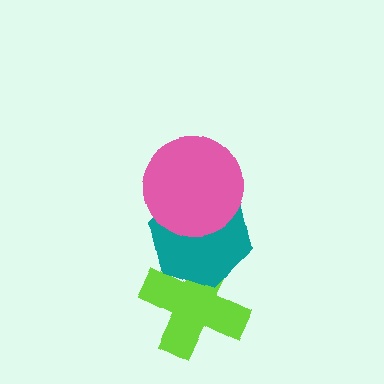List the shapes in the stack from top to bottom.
From top to bottom: the pink circle, the teal hexagon, the lime cross.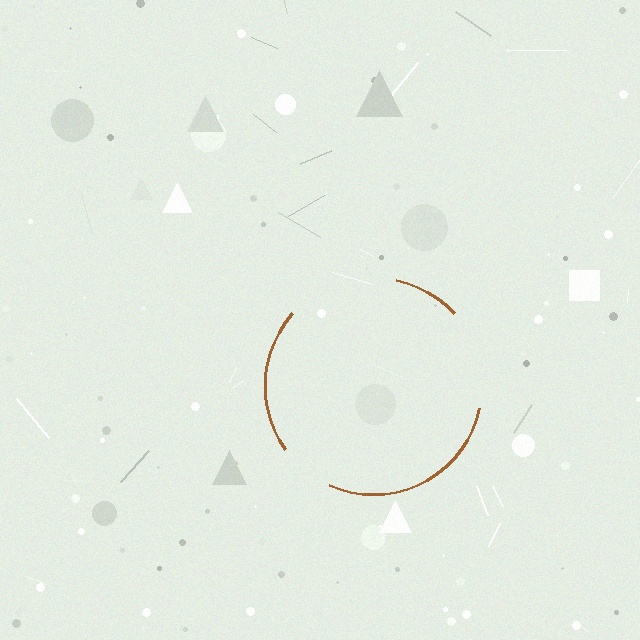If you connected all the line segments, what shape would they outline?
They would outline a circle.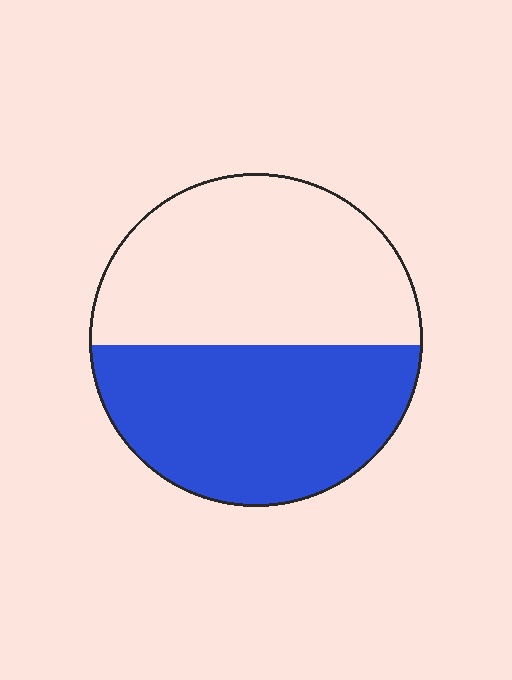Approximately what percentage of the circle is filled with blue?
Approximately 50%.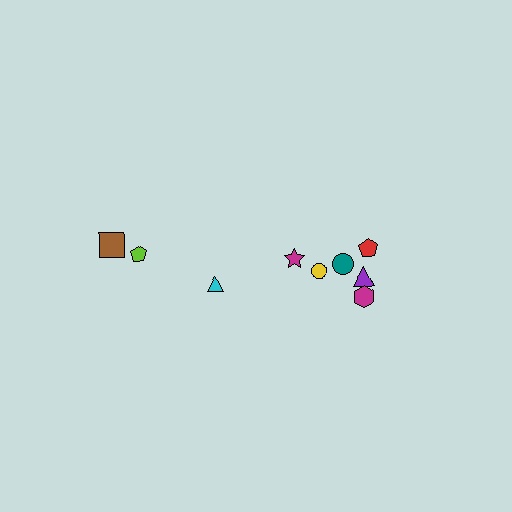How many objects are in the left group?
There are 3 objects.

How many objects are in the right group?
There are 6 objects.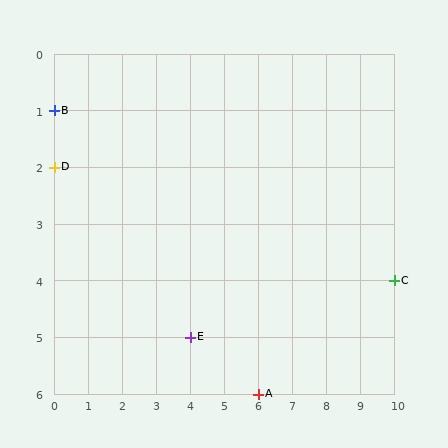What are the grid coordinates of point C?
Point C is at grid coordinates (10, 4).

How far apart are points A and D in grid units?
Points A and D are 6 columns and 4 rows apart (about 7.2 grid units diagonally).